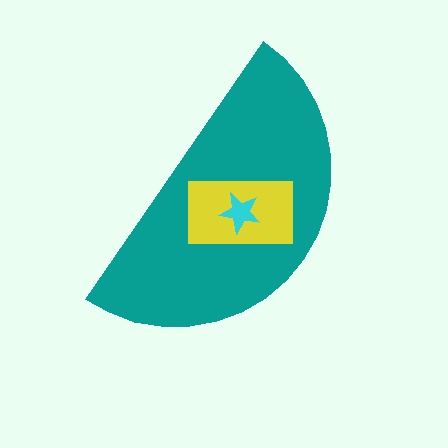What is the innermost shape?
The cyan star.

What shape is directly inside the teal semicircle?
The yellow rectangle.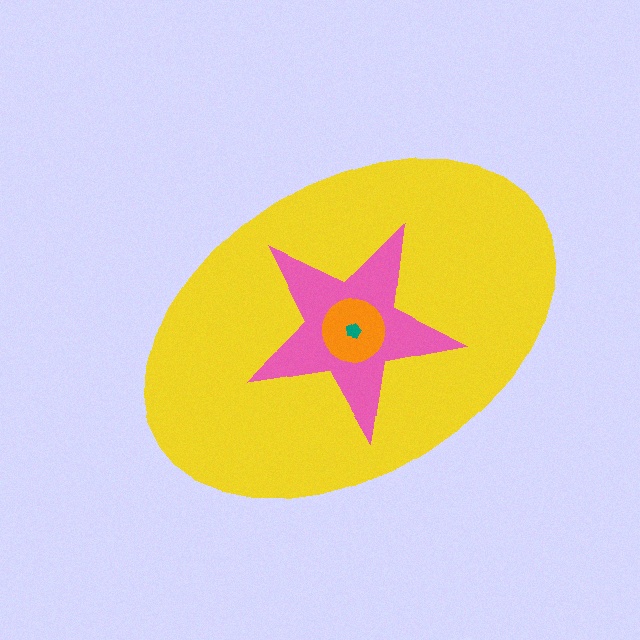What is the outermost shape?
The yellow ellipse.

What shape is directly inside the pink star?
The orange circle.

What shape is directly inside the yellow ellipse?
The pink star.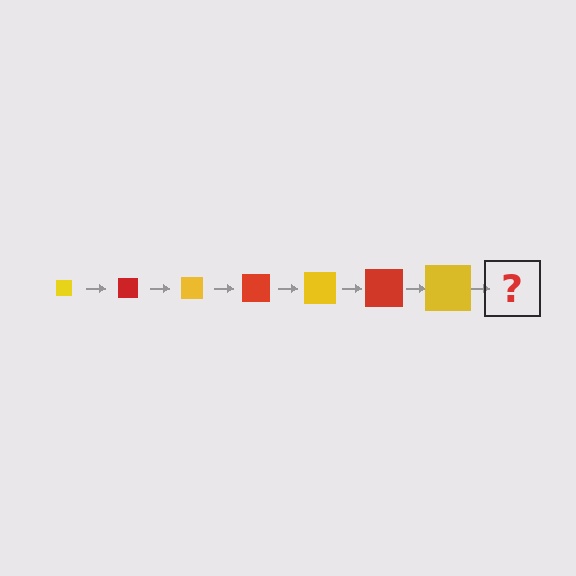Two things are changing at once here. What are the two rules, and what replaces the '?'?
The two rules are that the square grows larger each step and the color cycles through yellow and red. The '?' should be a red square, larger than the previous one.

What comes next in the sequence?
The next element should be a red square, larger than the previous one.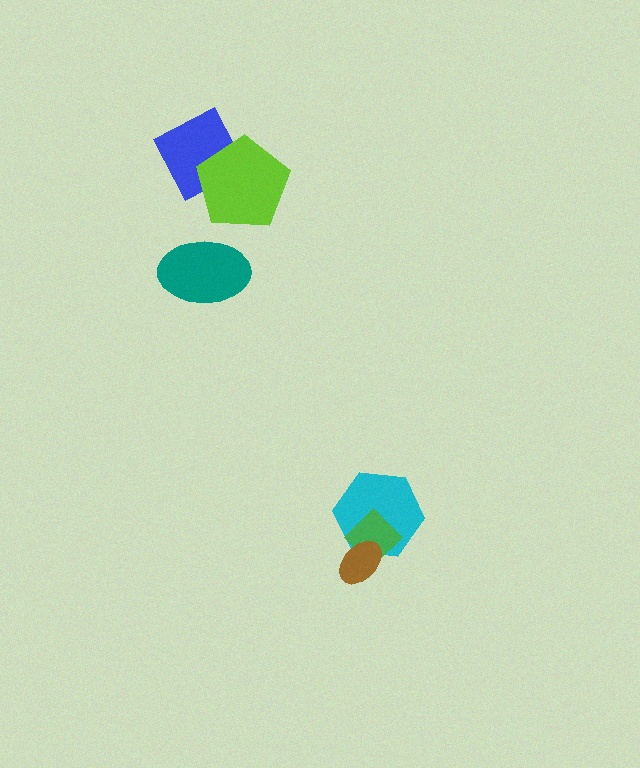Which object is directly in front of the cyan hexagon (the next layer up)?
The green diamond is directly in front of the cyan hexagon.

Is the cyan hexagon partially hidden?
Yes, it is partially covered by another shape.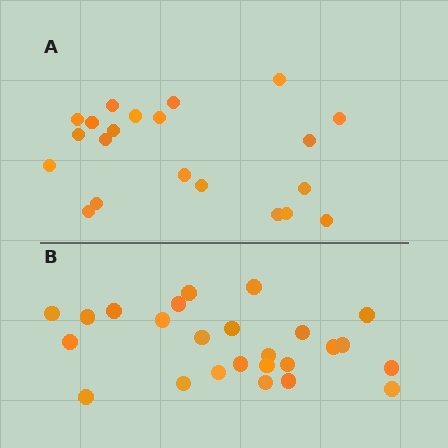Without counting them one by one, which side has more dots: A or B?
Region B (the bottom region) has more dots.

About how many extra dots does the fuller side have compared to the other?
Region B has about 4 more dots than region A.